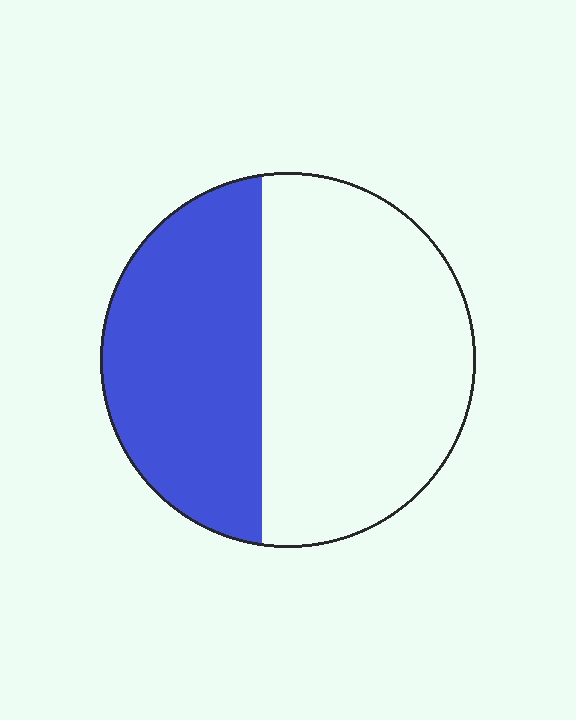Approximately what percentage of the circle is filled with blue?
Approximately 40%.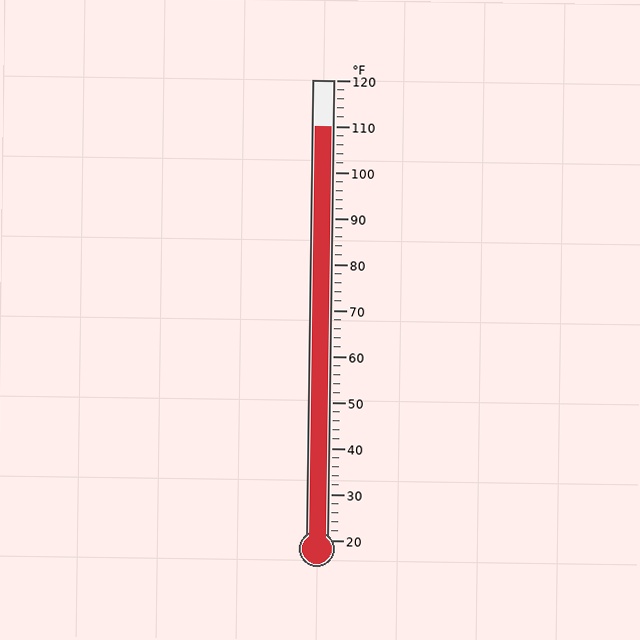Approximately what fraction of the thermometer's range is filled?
The thermometer is filled to approximately 90% of its range.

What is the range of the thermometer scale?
The thermometer scale ranges from 20°F to 120°F.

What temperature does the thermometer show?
The thermometer shows approximately 110°F.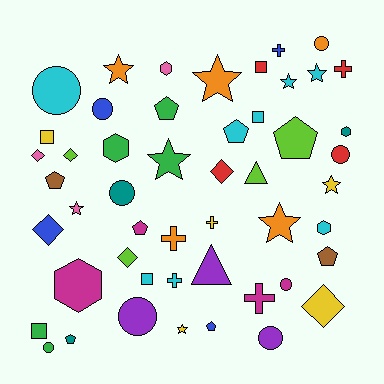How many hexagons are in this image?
There are 5 hexagons.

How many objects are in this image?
There are 50 objects.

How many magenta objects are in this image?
There are 4 magenta objects.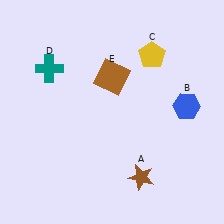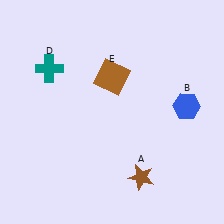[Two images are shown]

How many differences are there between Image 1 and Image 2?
There is 1 difference between the two images.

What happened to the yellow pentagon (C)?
The yellow pentagon (C) was removed in Image 2. It was in the top-right area of Image 1.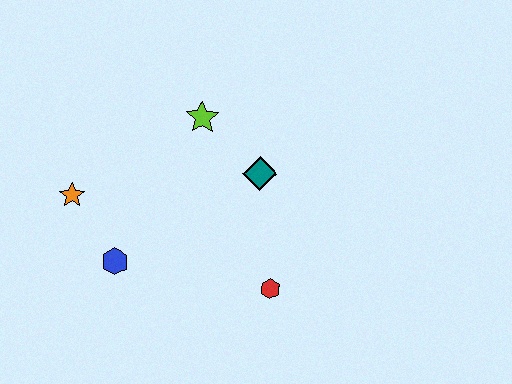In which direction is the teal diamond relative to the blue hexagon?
The teal diamond is to the right of the blue hexagon.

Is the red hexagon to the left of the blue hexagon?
No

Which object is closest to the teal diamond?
The lime star is closest to the teal diamond.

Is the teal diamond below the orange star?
No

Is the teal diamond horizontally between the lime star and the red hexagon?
Yes